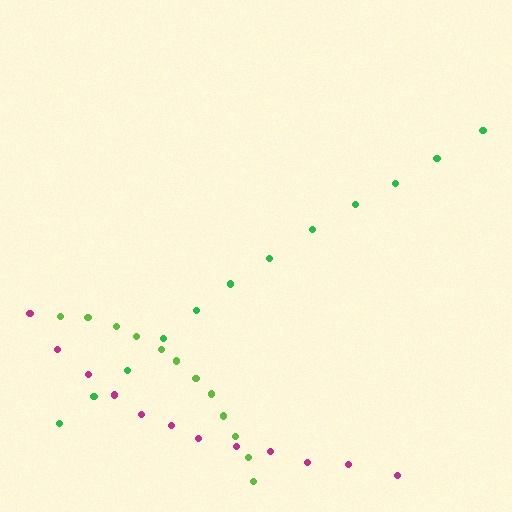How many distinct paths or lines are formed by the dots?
There are 3 distinct paths.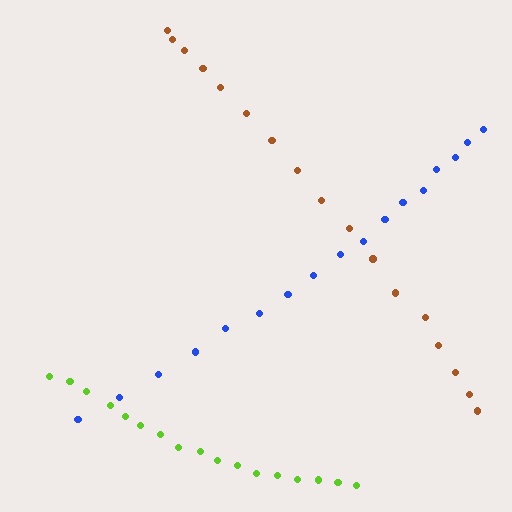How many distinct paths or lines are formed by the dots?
There are 3 distinct paths.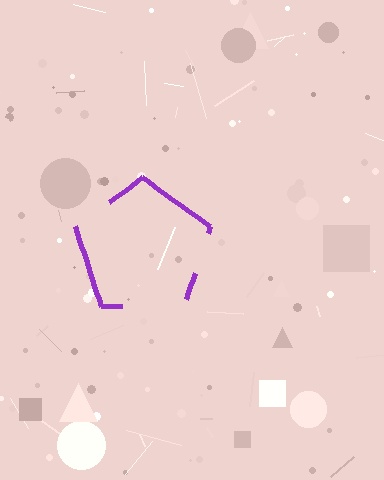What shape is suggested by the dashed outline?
The dashed outline suggests a pentagon.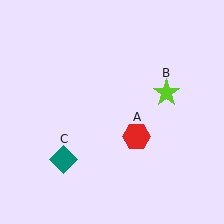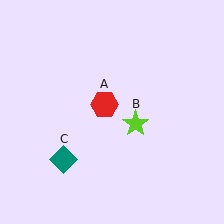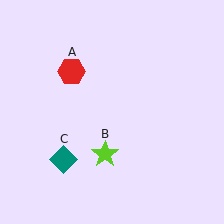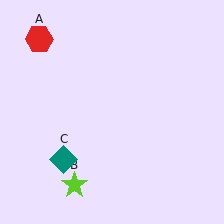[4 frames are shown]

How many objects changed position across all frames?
2 objects changed position: red hexagon (object A), lime star (object B).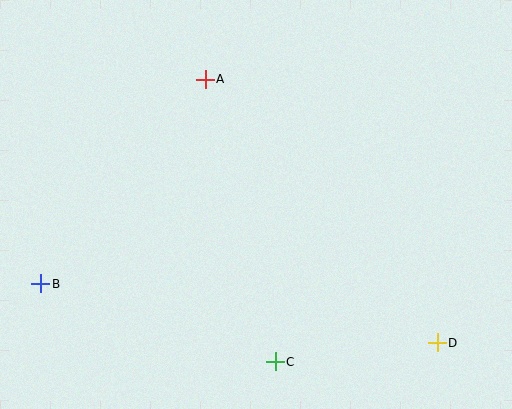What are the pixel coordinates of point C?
Point C is at (275, 362).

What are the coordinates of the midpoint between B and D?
The midpoint between B and D is at (239, 313).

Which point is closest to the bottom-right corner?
Point D is closest to the bottom-right corner.